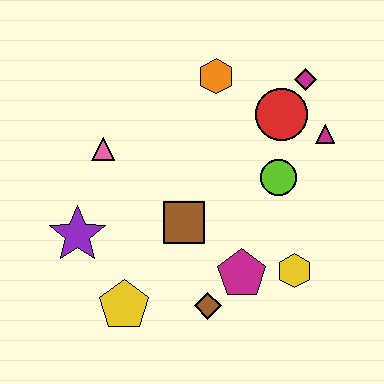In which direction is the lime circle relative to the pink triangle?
The lime circle is to the right of the pink triangle.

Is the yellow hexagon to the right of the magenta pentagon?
Yes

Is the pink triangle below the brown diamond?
No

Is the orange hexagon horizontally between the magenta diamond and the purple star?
Yes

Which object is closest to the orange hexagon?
The red circle is closest to the orange hexagon.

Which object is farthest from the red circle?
The yellow pentagon is farthest from the red circle.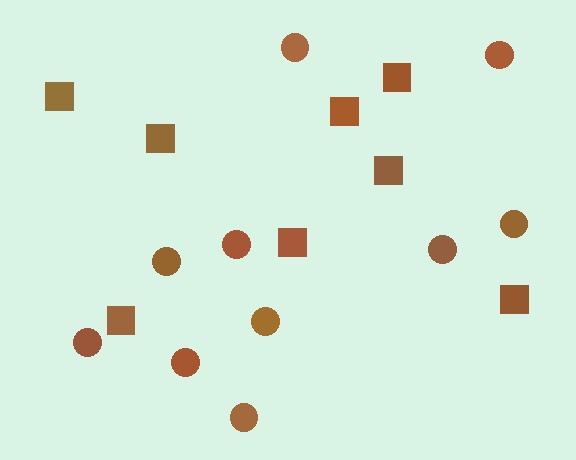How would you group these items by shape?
There are 2 groups: one group of squares (8) and one group of circles (10).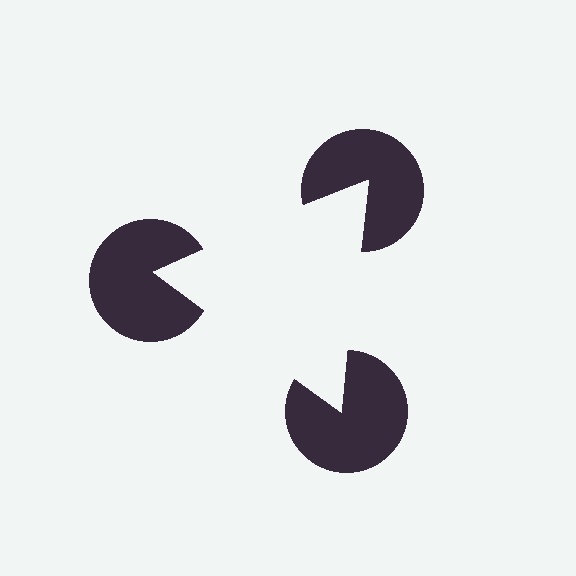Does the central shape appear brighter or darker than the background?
It typically appears slightly brighter than the background, even though no actual brightness change is drawn.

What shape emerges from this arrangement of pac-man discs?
An illusory triangle — its edges are inferred from the aligned wedge cuts in the pac-man discs, not physically drawn.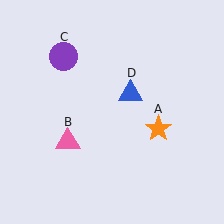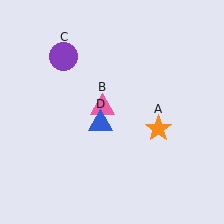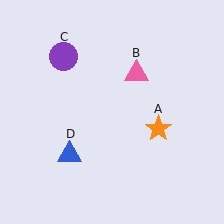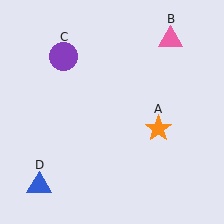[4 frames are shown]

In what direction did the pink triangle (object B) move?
The pink triangle (object B) moved up and to the right.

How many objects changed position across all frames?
2 objects changed position: pink triangle (object B), blue triangle (object D).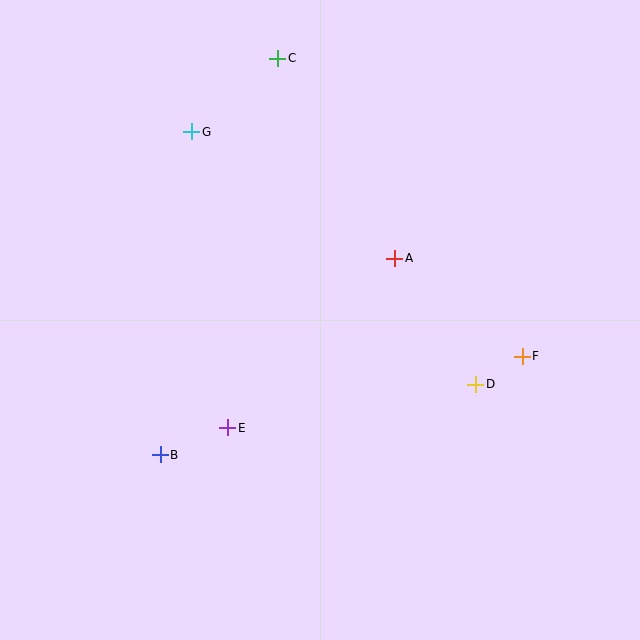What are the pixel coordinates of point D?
Point D is at (476, 384).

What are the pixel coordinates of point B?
Point B is at (160, 455).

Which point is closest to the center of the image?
Point A at (395, 258) is closest to the center.